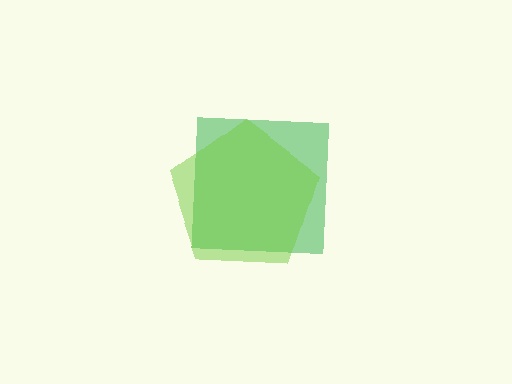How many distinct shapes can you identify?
There are 2 distinct shapes: a green square, a lime pentagon.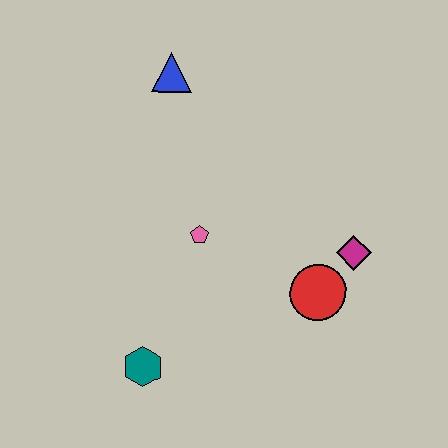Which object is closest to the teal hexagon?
The pink pentagon is closest to the teal hexagon.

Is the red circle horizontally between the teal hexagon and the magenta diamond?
Yes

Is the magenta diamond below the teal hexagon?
No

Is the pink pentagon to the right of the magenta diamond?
No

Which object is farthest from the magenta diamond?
The blue triangle is farthest from the magenta diamond.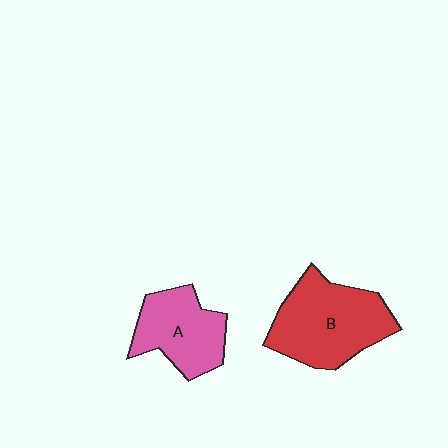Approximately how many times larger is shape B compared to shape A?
Approximately 1.4 times.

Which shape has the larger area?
Shape B (red).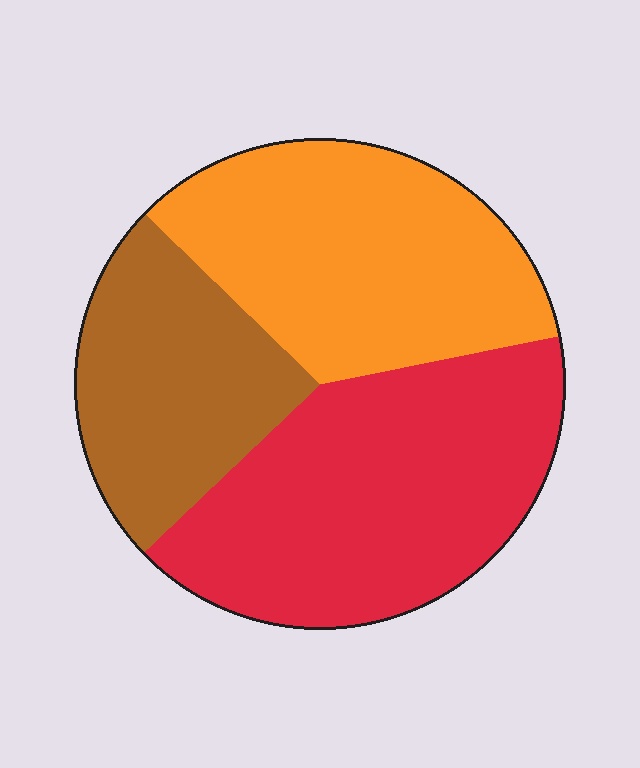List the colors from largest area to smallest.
From largest to smallest: red, orange, brown.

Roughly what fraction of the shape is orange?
Orange takes up about one third (1/3) of the shape.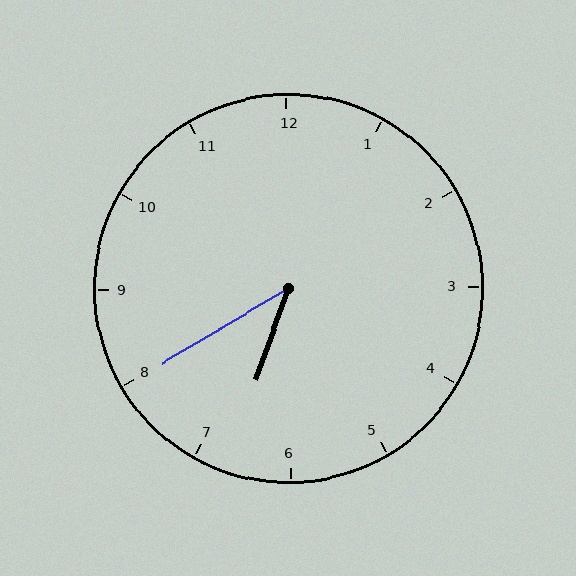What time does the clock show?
6:40.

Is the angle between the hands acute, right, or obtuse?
It is acute.